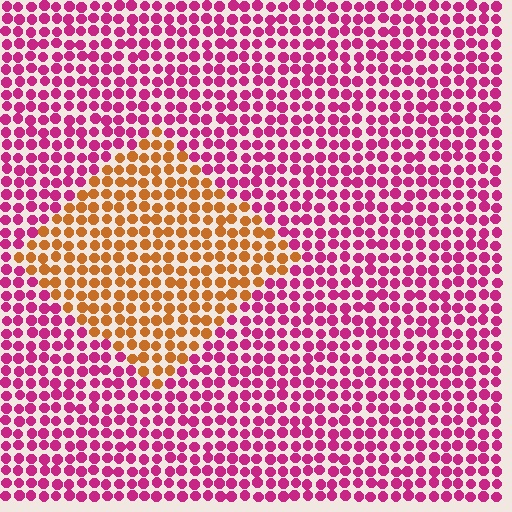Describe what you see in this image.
The image is filled with small magenta elements in a uniform arrangement. A diamond-shaped region is visible where the elements are tinted to a slightly different hue, forming a subtle color boundary.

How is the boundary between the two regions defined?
The boundary is defined purely by a slight shift in hue (about 63 degrees). Spacing, size, and orientation are identical on both sides.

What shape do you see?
I see a diamond.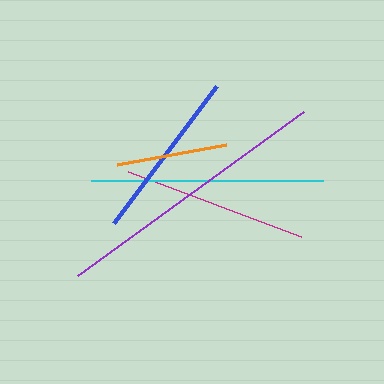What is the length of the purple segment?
The purple segment is approximately 279 pixels long.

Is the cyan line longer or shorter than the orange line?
The cyan line is longer than the orange line.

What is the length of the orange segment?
The orange segment is approximately 110 pixels long.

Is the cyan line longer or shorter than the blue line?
The cyan line is longer than the blue line.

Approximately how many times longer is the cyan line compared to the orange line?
The cyan line is approximately 2.1 times the length of the orange line.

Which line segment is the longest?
The purple line is the longest at approximately 279 pixels.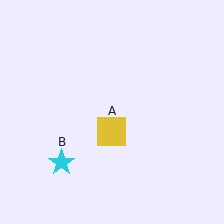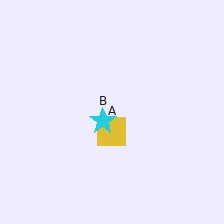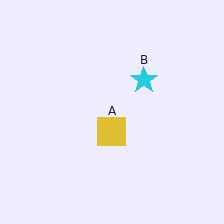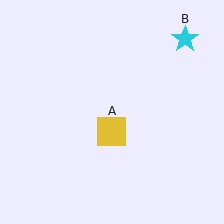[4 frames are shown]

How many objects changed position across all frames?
1 object changed position: cyan star (object B).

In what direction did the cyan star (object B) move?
The cyan star (object B) moved up and to the right.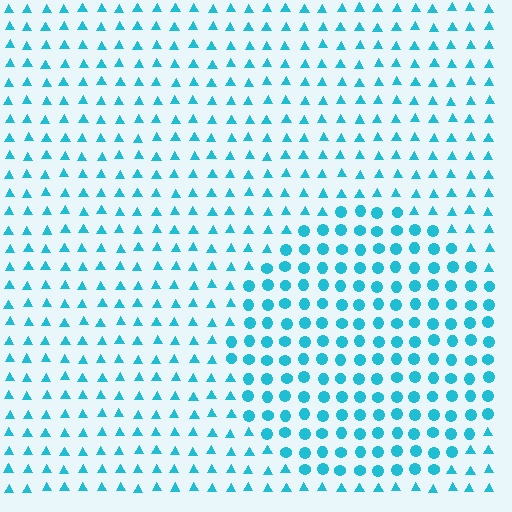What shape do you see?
I see a circle.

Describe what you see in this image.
The image is filled with small cyan elements arranged in a uniform grid. A circle-shaped region contains circles, while the surrounding area contains triangles. The boundary is defined purely by the change in element shape.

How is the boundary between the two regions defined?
The boundary is defined by a change in element shape: circles inside vs. triangles outside. All elements share the same color and spacing.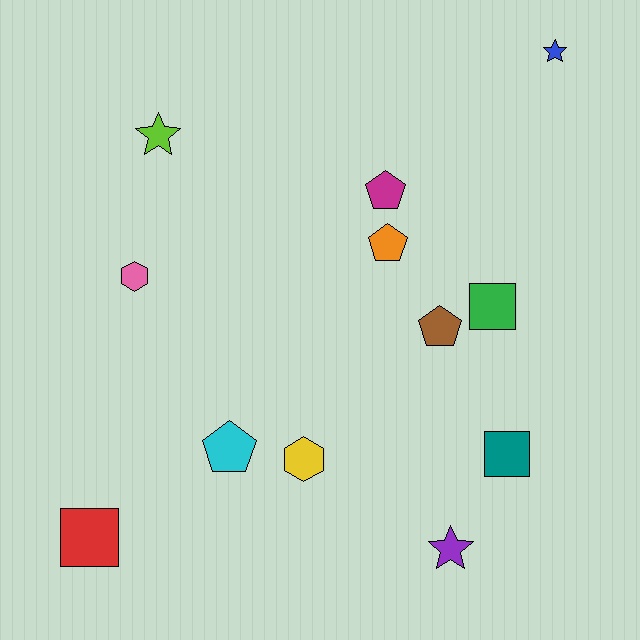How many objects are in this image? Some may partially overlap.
There are 12 objects.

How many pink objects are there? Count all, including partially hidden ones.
There is 1 pink object.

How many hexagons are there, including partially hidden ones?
There are 2 hexagons.